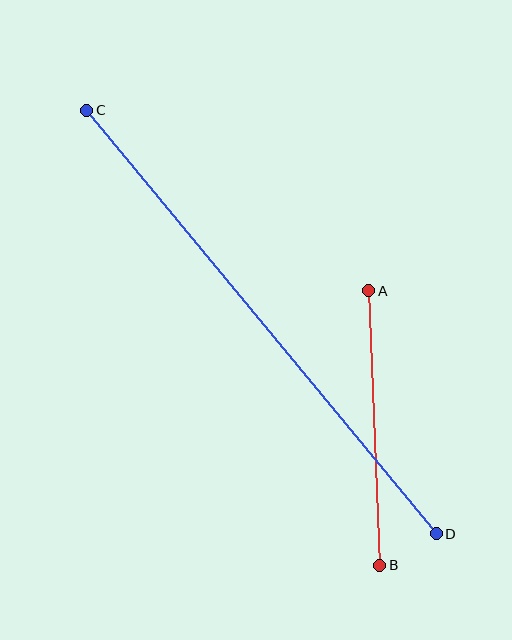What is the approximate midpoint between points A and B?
The midpoint is at approximately (374, 428) pixels.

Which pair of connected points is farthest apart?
Points C and D are farthest apart.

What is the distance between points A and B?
The distance is approximately 275 pixels.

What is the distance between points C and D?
The distance is approximately 549 pixels.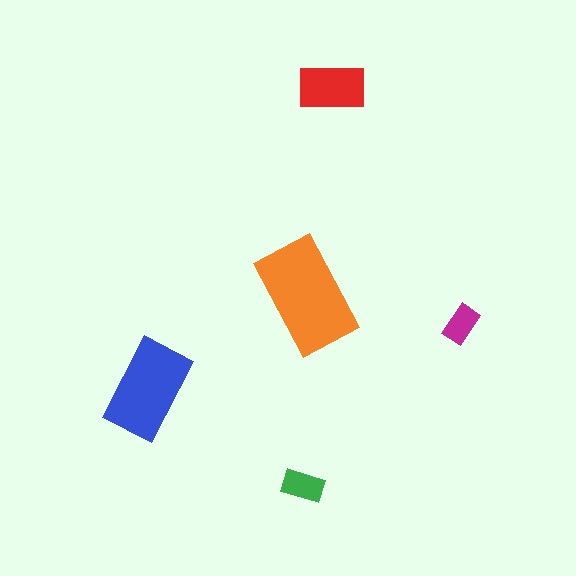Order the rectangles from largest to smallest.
the orange one, the blue one, the red one, the green one, the magenta one.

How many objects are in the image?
There are 5 objects in the image.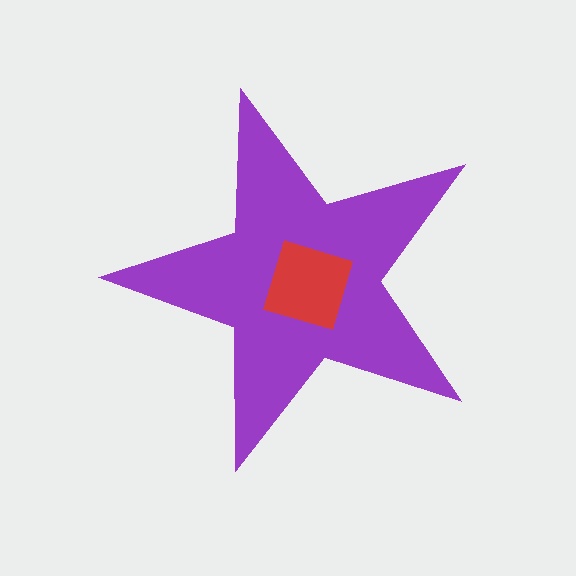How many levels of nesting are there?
2.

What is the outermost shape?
The purple star.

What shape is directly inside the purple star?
The red diamond.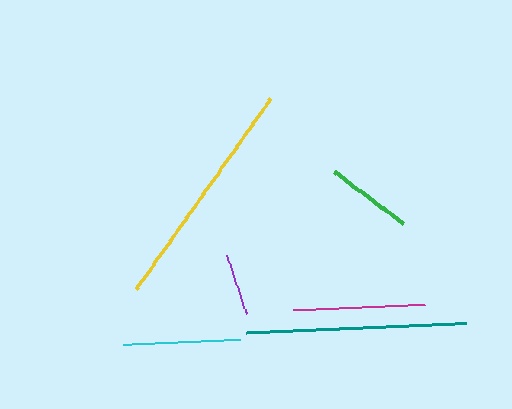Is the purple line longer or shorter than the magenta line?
The magenta line is longer than the purple line.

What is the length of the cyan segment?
The cyan segment is approximately 117 pixels long.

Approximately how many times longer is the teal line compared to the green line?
The teal line is approximately 2.6 times the length of the green line.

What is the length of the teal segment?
The teal segment is approximately 221 pixels long.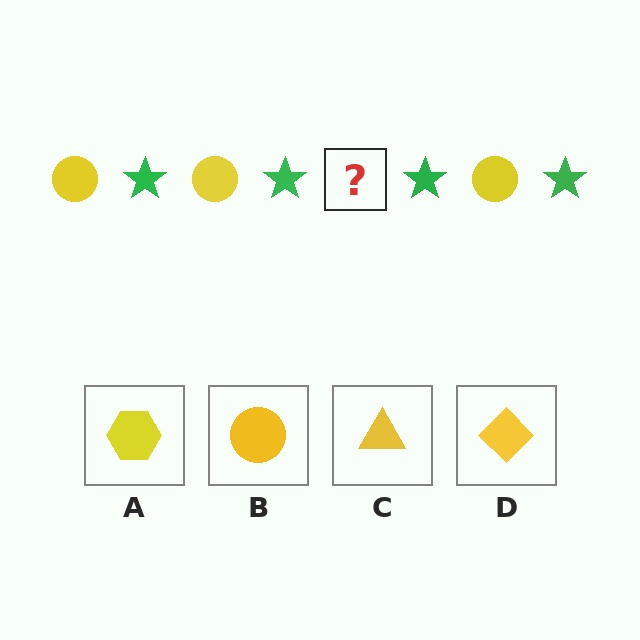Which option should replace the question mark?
Option B.